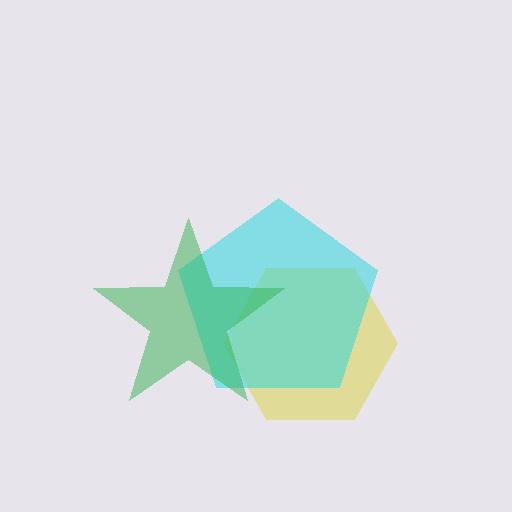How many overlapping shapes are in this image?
There are 3 overlapping shapes in the image.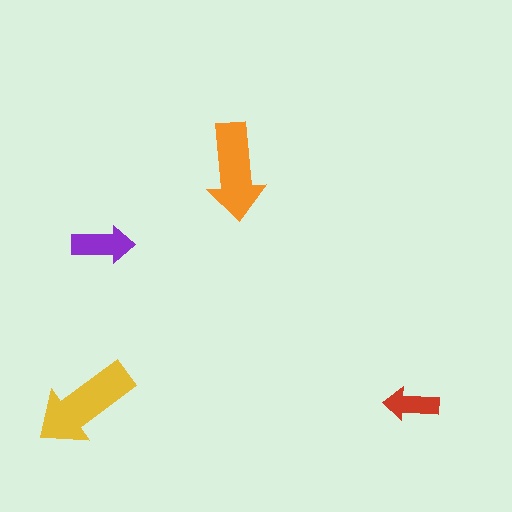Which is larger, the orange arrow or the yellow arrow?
The yellow one.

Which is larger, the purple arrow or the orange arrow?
The orange one.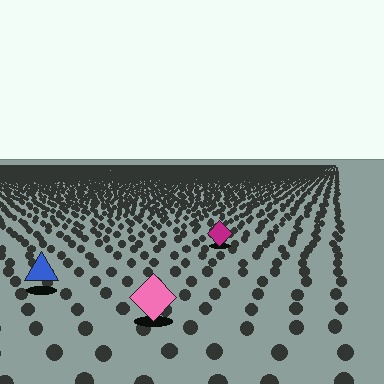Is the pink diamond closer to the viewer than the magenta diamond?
Yes. The pink diamond is closer — you can tell from the texture gradient: the ground texture is coarser near it.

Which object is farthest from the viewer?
The magenta diamond is farthest from the viewer. It appears smaller and the ground texture around it is denser.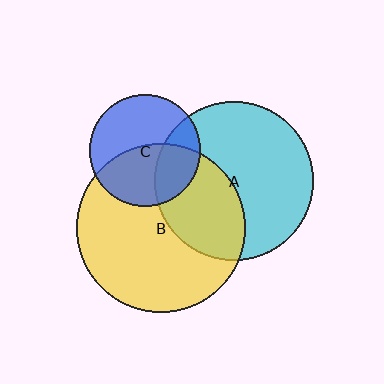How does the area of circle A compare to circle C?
Approximately 2.0 times.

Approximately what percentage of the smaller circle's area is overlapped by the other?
Approximately 30%.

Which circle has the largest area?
Circle B (yellow).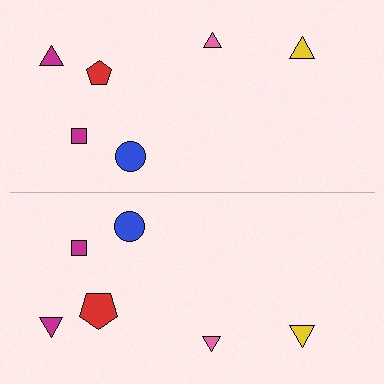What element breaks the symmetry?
The red pentagon on the bottom side has a different size than its mirror counterpart.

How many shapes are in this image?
There are 12 shapes in this image.